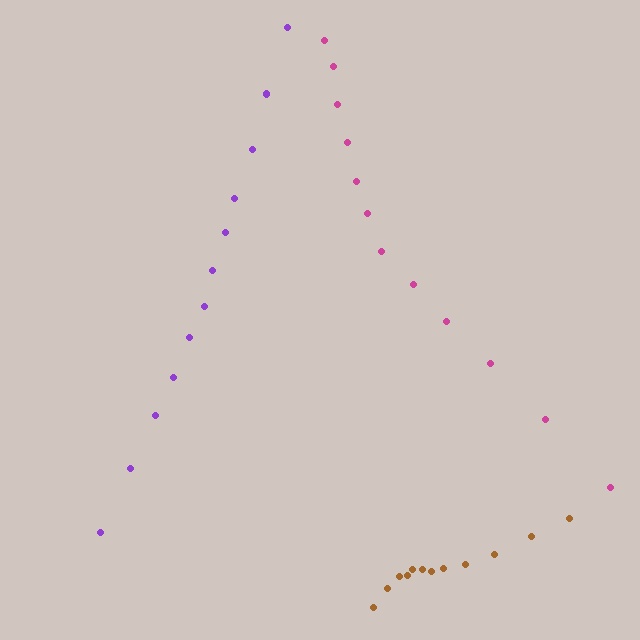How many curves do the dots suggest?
There are 3 distinct paths.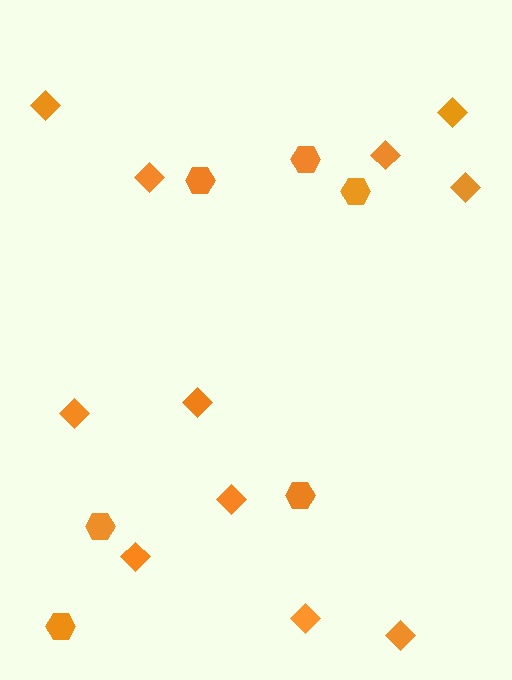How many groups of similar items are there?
There are 2 groups: one group of hexagons (6) and one group of diamonds (11).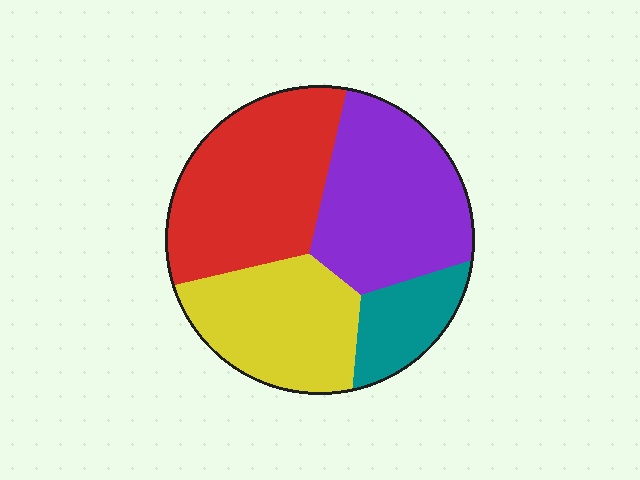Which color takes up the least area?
Teal, at roughly 10%.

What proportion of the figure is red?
Red covers 33% of the figure.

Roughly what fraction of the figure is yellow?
Yellow covers 25% of the figure.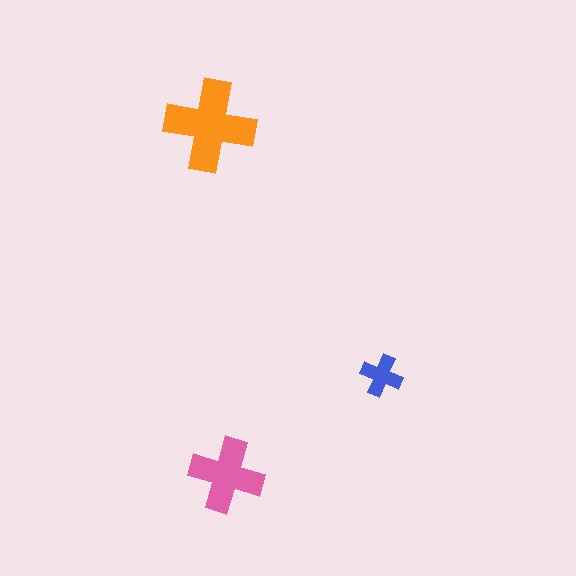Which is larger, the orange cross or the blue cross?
The orange one.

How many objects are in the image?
There are 3 objects in the image.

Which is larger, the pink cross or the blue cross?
The pink one.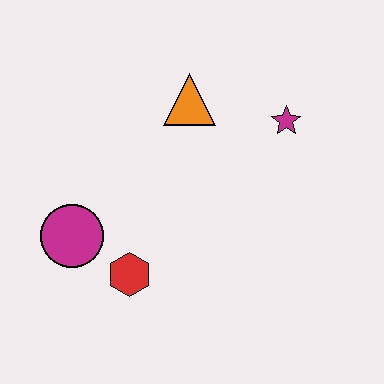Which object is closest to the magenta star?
The orange triangle is closest to the magenta star.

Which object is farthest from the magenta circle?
The magenta star is farthest from the magenta circle.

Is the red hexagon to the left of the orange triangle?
Yes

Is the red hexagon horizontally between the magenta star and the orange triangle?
No